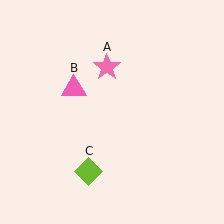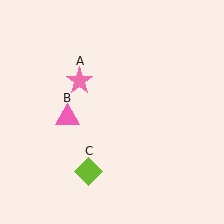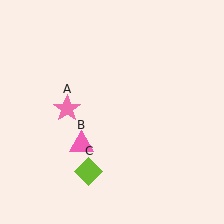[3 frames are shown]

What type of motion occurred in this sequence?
The pink star (object A), pink triangle (object B) rotated counterclockwise around the center of the scene.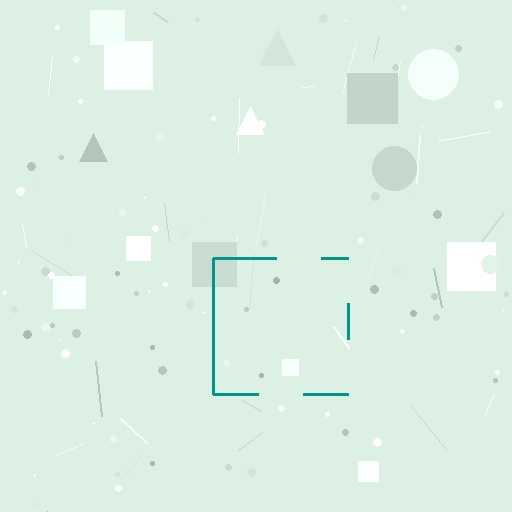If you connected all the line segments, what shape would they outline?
They would outline a square.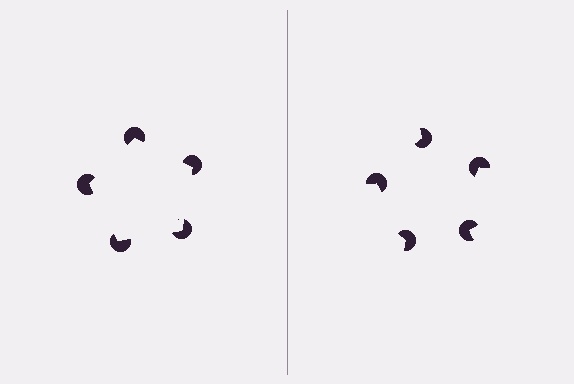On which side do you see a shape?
An illusory pentagon appears on the left side. On the right side the wedge cuts are rotated, so no coherent shape forms.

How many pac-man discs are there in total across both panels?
10 — 5 on each side.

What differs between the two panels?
The pac-man discs are positioned identically on both sides; only the wedge orientations differ. On the left they align to a pentagon; on the right they are misaligned.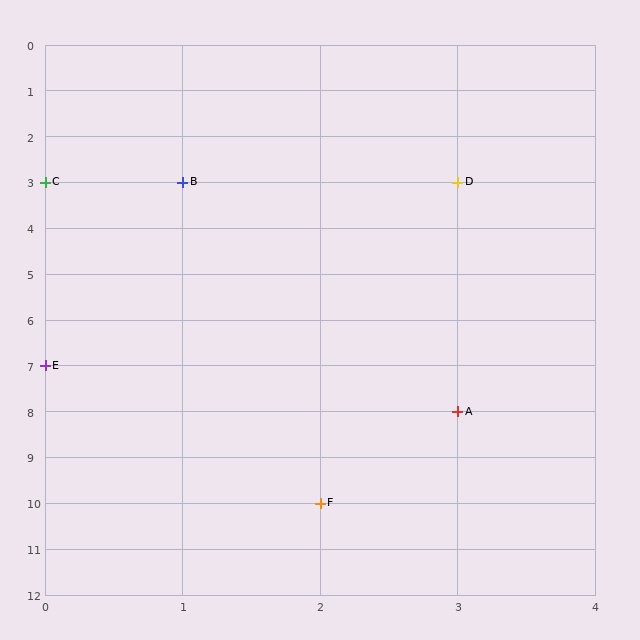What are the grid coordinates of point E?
Point E is at grid coordinates (0, 7).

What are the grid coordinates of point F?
Point F is at grid coordinates (2, 10).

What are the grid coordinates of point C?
Point C is at grid coordinates (0, 3).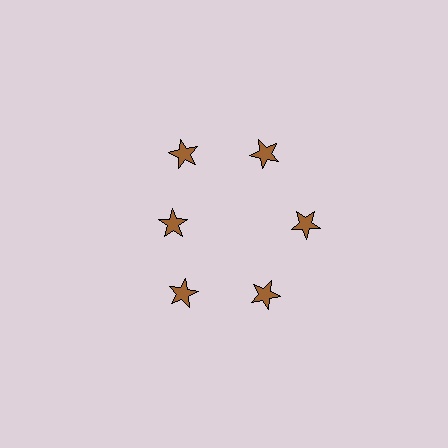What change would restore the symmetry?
The symmetry would be restored by moving it outward, back onto the ring so that all 6 stars sit at equal angles and equal distance from the center.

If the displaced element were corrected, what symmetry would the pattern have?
It would have 6-fold rotational symmetry — the pattern would map onto itself every 60 degrees.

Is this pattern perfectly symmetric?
No. The 6 brown stars are arranged in a ring, but one element near the 9 o'clock position is pulled inward toward the center, breaking the 6-fold rotational symmetry.